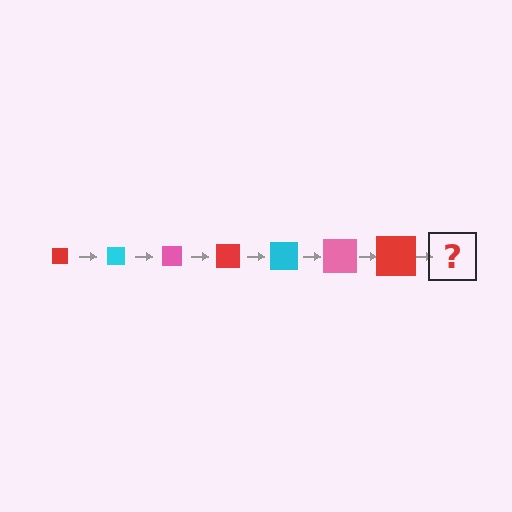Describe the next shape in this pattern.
It should be a cyan square, larger than the previous one.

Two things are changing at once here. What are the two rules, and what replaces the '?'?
The two rules are that the square grows larger each step and the color cycles through red, cyan, and pink. The '?' should be a cyan square, larger than the previous one.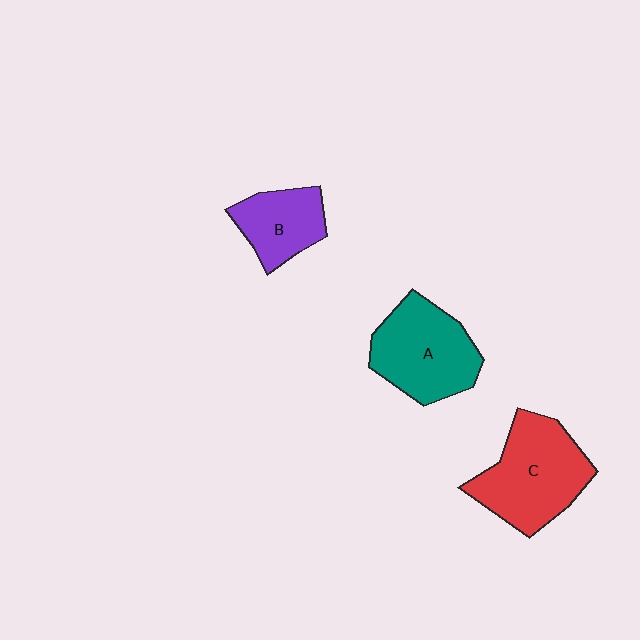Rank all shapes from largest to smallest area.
From largest to smallest: C (red), A (teal), B (purple).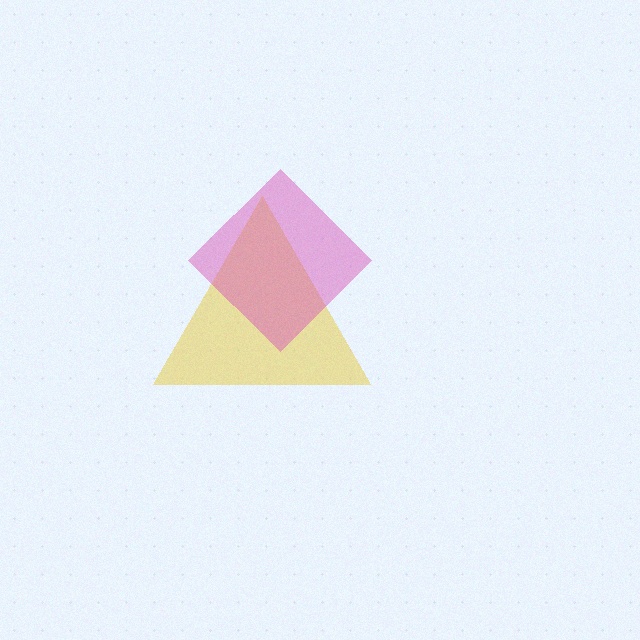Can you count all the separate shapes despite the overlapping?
Yes, there are 2 separate shapes.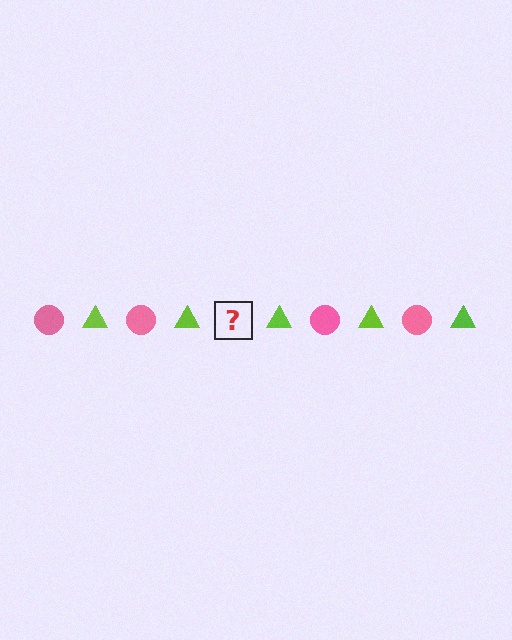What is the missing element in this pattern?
The missing element is a pink circle.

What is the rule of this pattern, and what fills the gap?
The rule is that the pattern alternates between pink circle and lime triangle. The gap should be filled with a pink circle.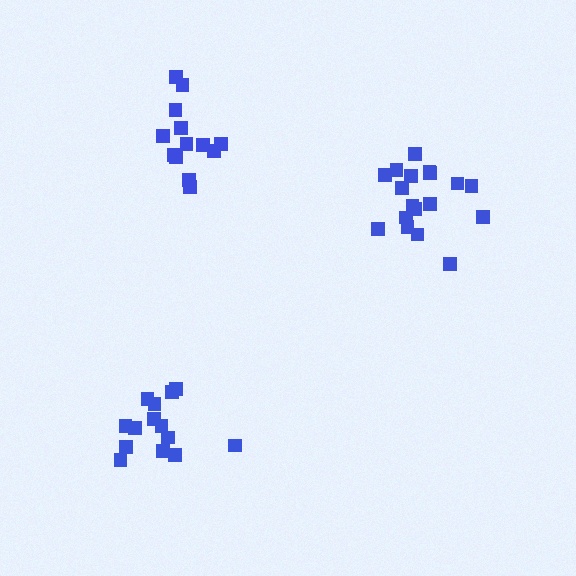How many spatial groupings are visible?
There are 3 spatial groupings.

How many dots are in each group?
Group 1: 18 dots, Group 2: 13 dots, Group 3: 14 dots (45 total).